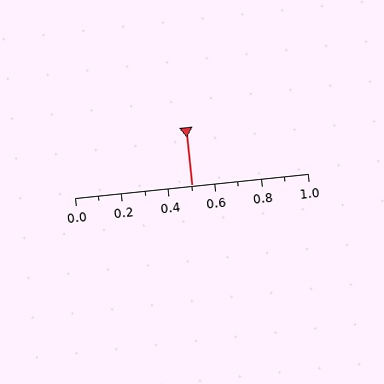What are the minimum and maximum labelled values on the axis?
The axis runs from 0.0 to 1.0.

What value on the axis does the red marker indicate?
The marker indicates approximately 0.5.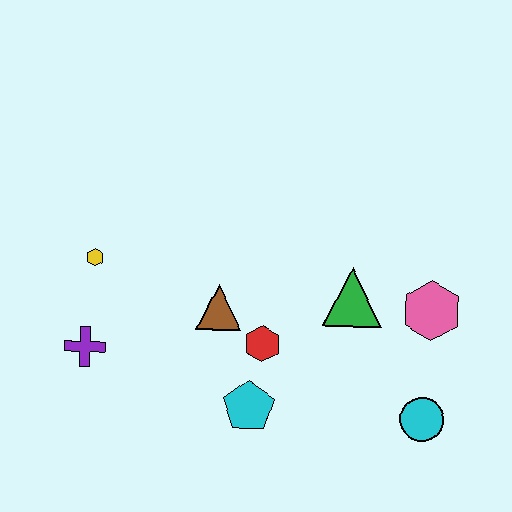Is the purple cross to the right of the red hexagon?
No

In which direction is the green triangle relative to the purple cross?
The green triangle is to the right of the purple cross.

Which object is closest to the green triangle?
The pink hexagon is closest to the green triangle.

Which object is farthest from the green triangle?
The purple cross is farthest from the green triangle.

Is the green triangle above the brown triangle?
Yes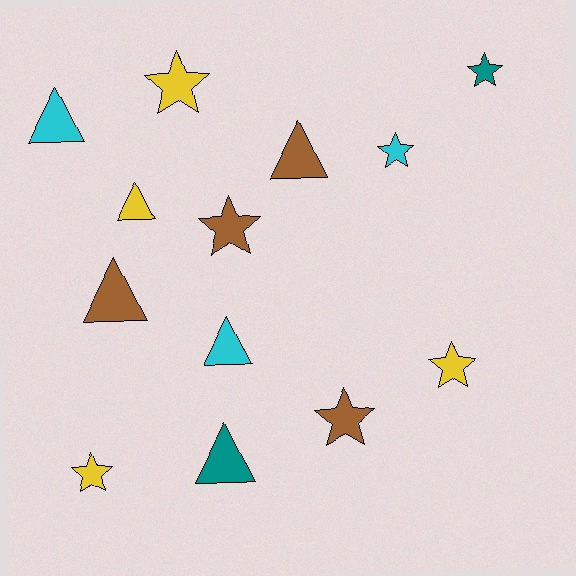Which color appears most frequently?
Yellow, with 4 objects.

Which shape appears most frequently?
Star, with 7 objects.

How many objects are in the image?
There are 13 objects.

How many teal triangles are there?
There is 1 teal triangle.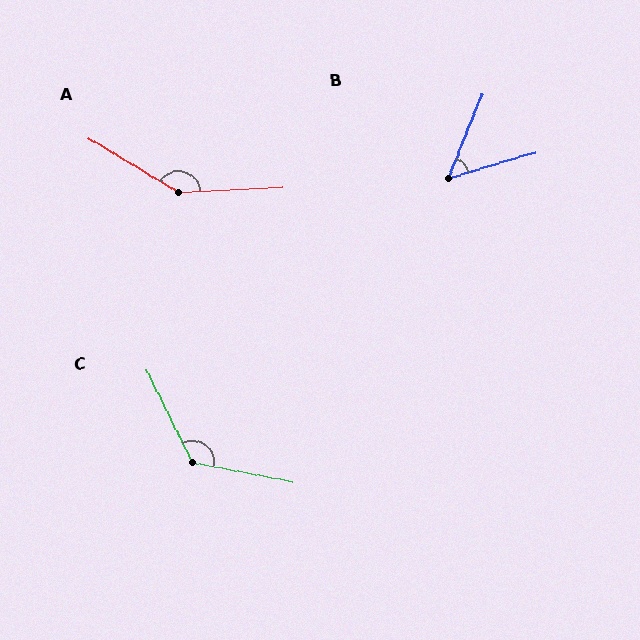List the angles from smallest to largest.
B (51°), C (127°), A (146°).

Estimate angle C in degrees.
Approximately 127 degrees.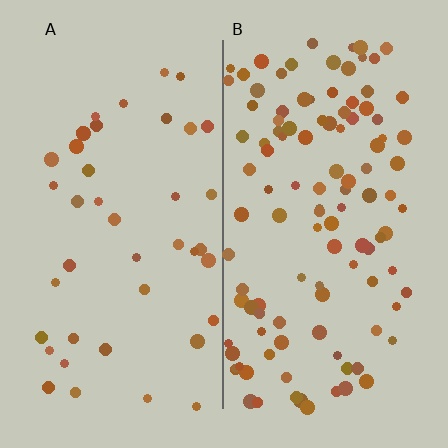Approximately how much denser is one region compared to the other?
Approximately 2.7× — region B over region A.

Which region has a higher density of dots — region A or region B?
B (the right).